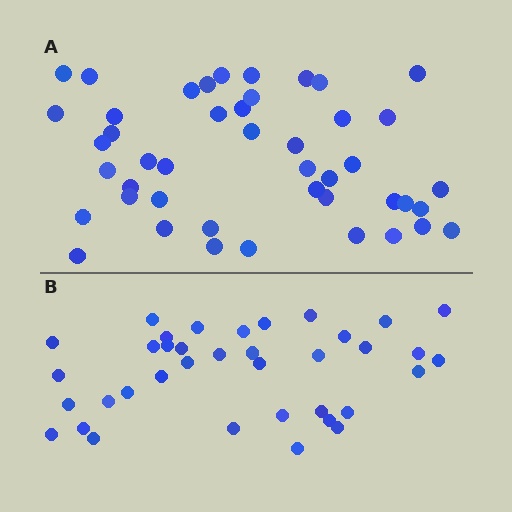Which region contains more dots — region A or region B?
Region A (the top region) has more dots.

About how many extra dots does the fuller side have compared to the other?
Region A has roughly 8 or so more dots than region B.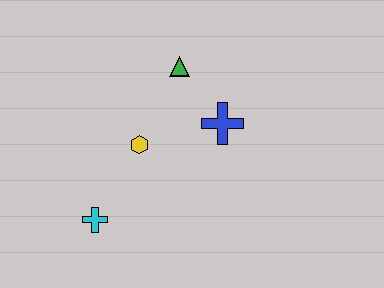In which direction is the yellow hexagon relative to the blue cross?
The yellow hexagon is to the left of the blue cross.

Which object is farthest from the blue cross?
The cyan cross is farthest from the blue cross.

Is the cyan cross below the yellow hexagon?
Yes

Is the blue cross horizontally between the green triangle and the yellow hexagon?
No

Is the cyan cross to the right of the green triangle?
No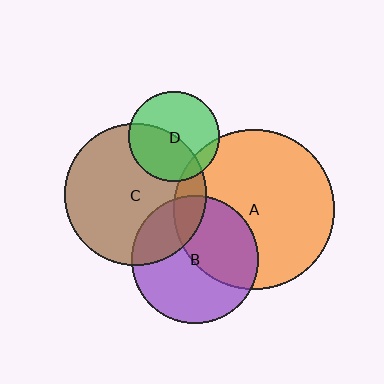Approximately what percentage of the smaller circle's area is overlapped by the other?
Approximately 15%.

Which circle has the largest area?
Circle A (orange).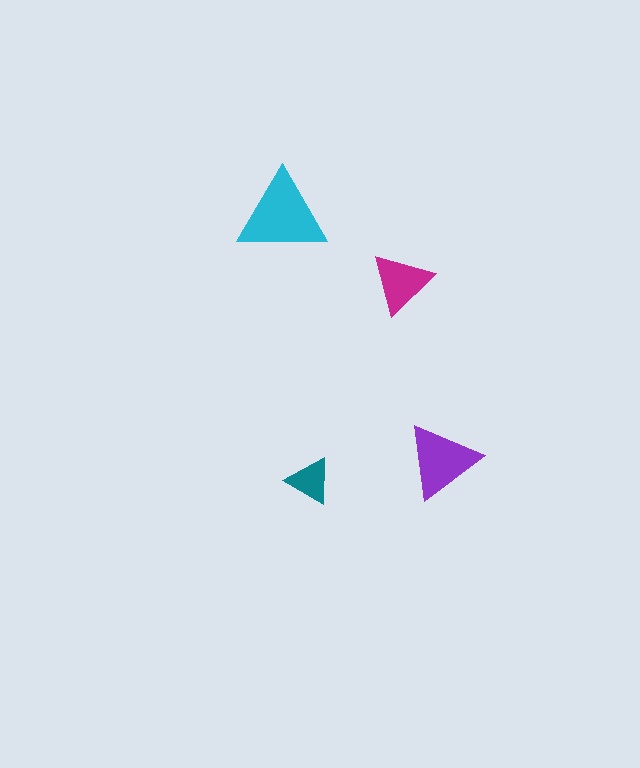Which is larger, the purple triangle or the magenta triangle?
The purple one.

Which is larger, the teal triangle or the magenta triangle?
The magenta one.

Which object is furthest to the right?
The purple triangle is rightmost.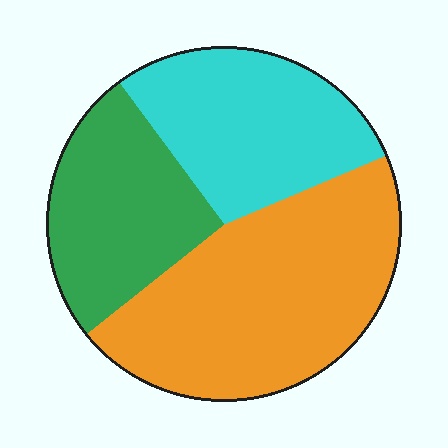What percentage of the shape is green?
Green takes up about one quarter (1/4) of the shape.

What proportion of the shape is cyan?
Cyan takes up between a quarter and a half of the shape.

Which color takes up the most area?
Orange, at roughly 45%.